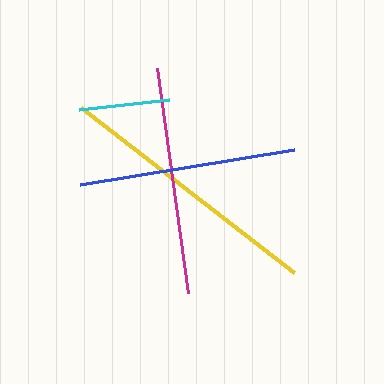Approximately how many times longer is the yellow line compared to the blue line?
The yellow line is approximately 1.2 times the length of the blue line.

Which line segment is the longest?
The yellow line is the longest at approximately 270 pixels.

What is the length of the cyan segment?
The cyan segment is approximately 90 pixels long.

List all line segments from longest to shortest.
From longest to shortest: yellow, magenta, blue, cyan.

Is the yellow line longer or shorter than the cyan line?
The yellow line is longer than the cyan line.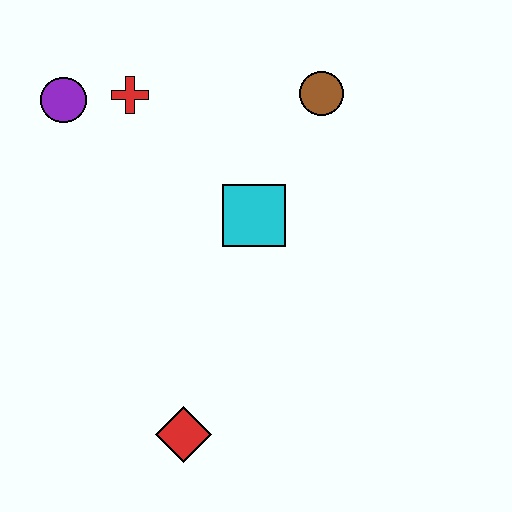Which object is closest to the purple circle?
The red cross is closest to the purple circle.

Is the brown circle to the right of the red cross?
Yes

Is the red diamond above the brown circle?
No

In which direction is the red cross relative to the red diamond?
The red cross is above the red diamond.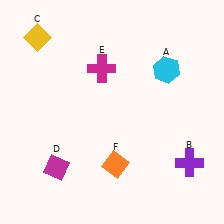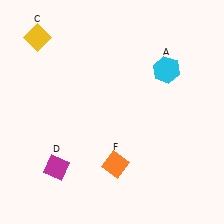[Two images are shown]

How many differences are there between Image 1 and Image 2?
There are 2 differences between the two images.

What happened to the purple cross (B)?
The purple cross (B) was removed in Image 2. It was in the bottom-right area of Image 1.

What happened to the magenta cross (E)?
The magenta cross (E) was removed in Image 2. It was in the top-left area of Image 1.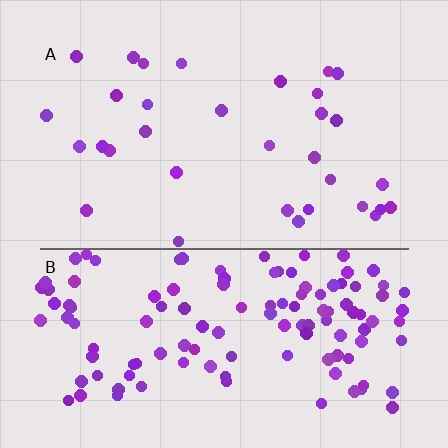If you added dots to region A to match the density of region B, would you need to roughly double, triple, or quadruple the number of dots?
Approximately quadruple.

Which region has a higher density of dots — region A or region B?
B (the bottom).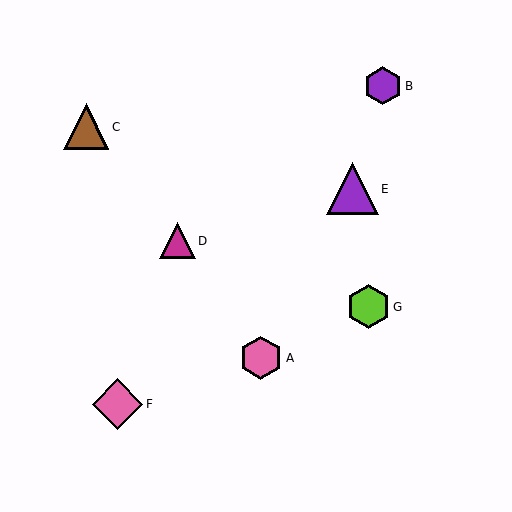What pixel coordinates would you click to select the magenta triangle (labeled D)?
Click at (178, 241) to select the magenta triangle D.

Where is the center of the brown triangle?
The center of the brown triangle is at (86, 127).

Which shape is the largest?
The purple triangle (labeled E) is the largest.